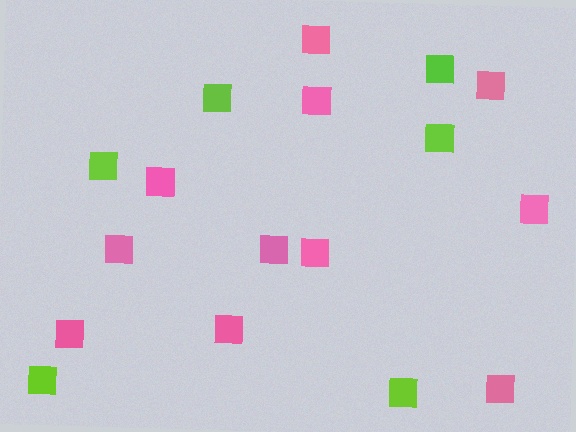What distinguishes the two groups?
There are 2 groups: one group of pink squares (11) and one group of lime squares (6).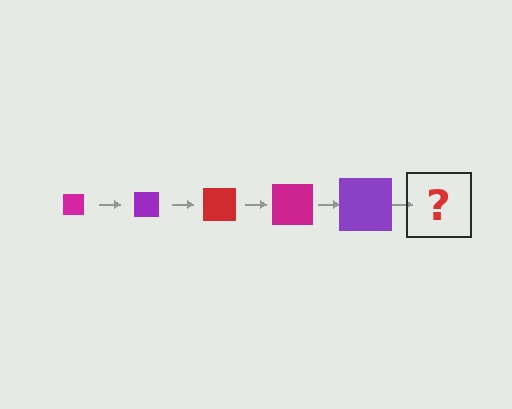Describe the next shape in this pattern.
It should be a red square, larger than the previous one.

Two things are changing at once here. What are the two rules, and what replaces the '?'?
The two rules are that the square grows larger each step and the color cycles through magenta, purple, and red. The '?' should be a red square, larger than the previous one.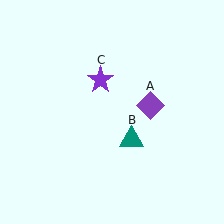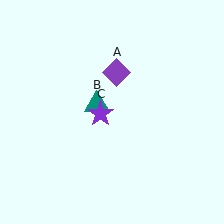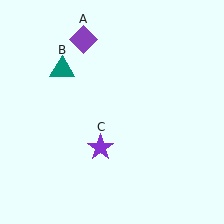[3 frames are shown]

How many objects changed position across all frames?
3 objects changed position: purple diamond (object A), teal triangle (object B), purple star (object C).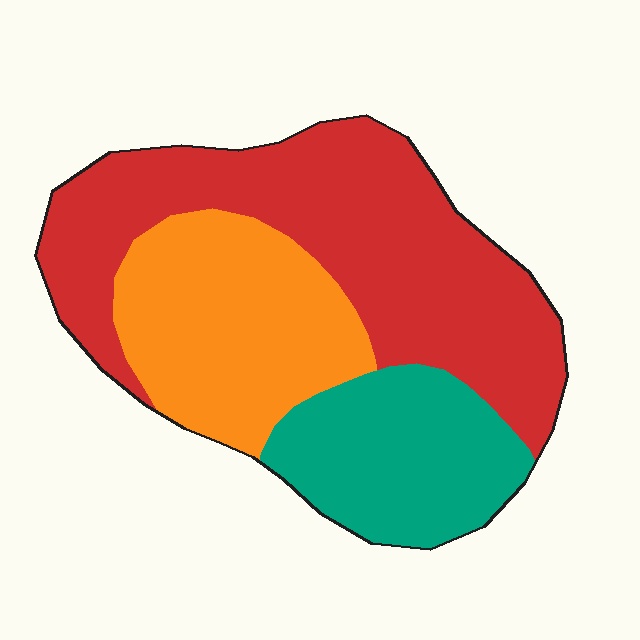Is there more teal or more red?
Red.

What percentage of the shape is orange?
Orange covers about 30% of the shape.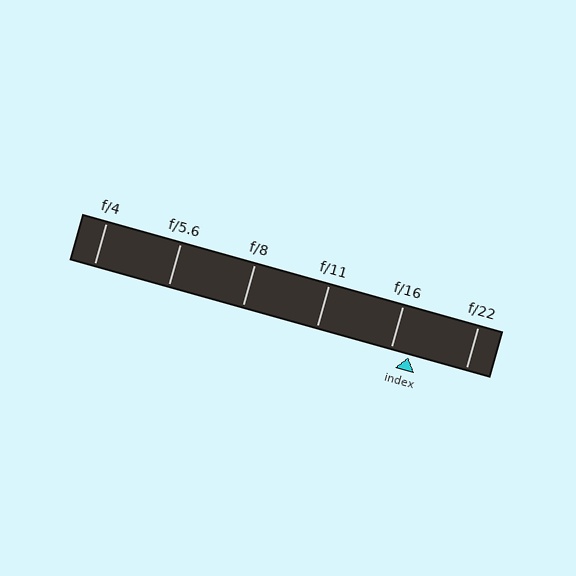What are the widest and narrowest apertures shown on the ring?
The widest aperture shown is f/4 and the narrowest is f/22.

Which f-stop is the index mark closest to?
The index mark is closest to f/16.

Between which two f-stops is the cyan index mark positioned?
The index mark is between f/16 and f/22.